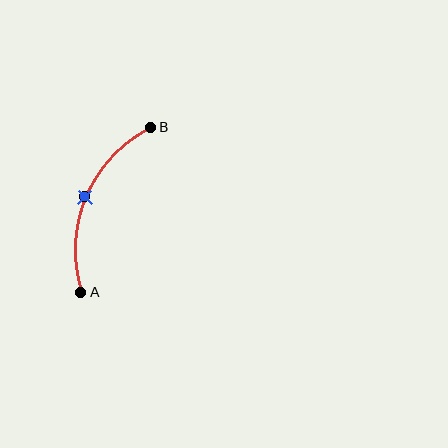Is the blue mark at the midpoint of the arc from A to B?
Yes. The blue mark lies on the arc at equal arc-length from both A and B — it is the arc midpoint.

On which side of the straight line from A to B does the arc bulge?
The arc bulges to the left of the straight line connecting A and B.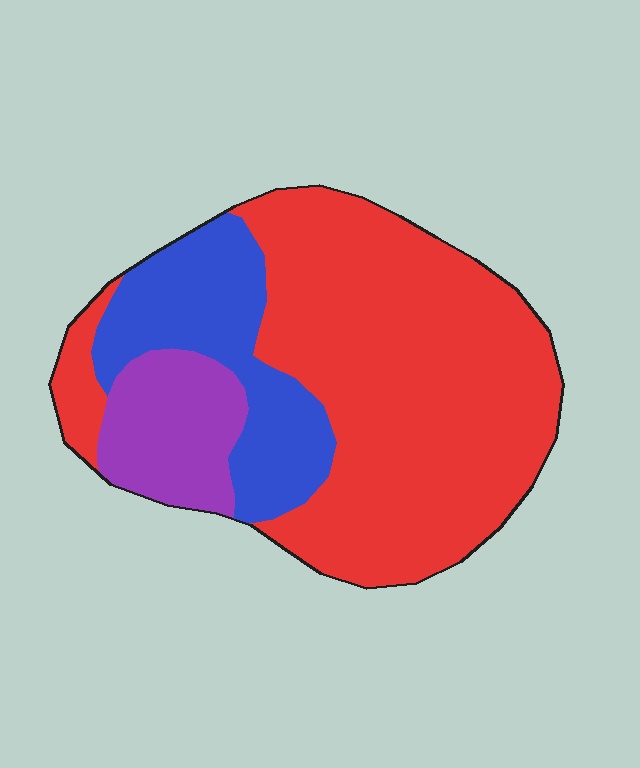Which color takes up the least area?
Purple, at roughly 15%.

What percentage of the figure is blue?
Blue covers around 20% of the figure.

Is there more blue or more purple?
Blue.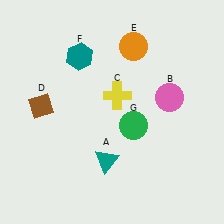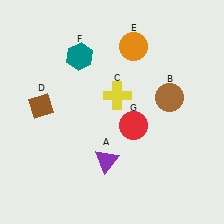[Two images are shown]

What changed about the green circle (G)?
In Image 1, G is green. In Image 2, it changed to red.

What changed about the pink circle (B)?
In Image 1, B is pink. In Image 2, it changed to brown.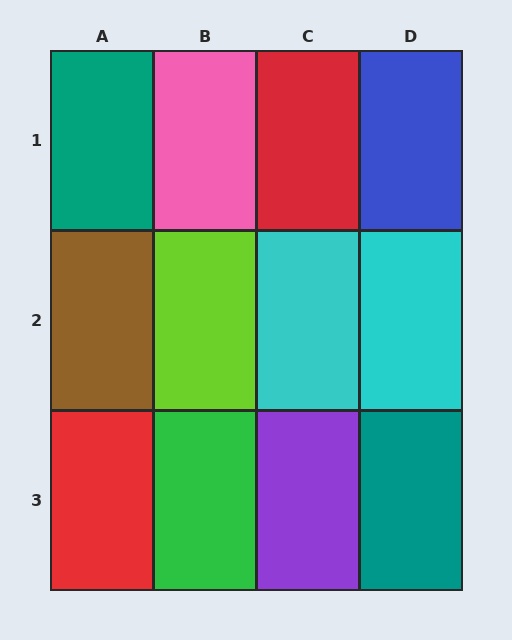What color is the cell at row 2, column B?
Lime.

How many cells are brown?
1 cell is brown.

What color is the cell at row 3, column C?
Purple.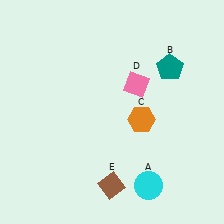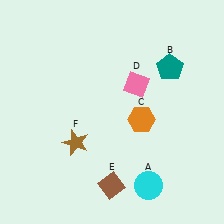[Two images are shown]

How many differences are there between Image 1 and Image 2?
There is 1 difference between the two images.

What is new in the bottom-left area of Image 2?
A brown star (F) was added in the bottom-left area of Image 2.